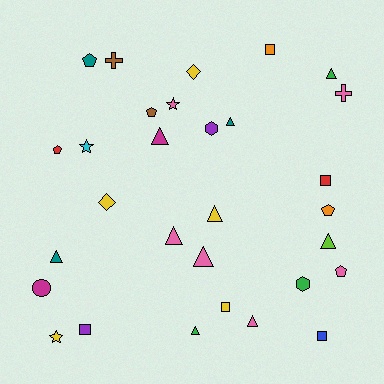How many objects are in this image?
There are 30 objects.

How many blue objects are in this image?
There is 1 blue object.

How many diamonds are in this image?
There are 2 diamonds.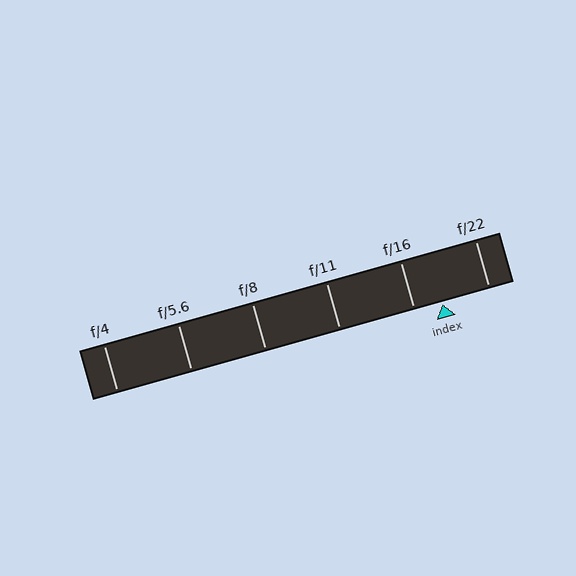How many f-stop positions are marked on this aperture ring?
There are 6 f-stop positions marked.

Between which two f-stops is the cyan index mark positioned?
The index mark is between f/16 and f/22.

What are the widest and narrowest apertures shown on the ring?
The widest aperture shown is f/4 and the narrowest is f/22.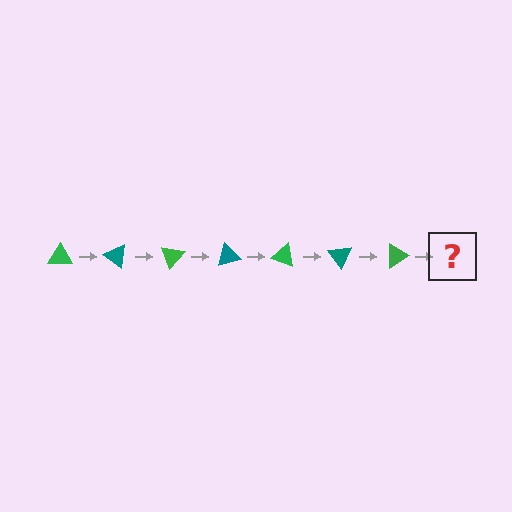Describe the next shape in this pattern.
It should be a teal triangle, rotated 245 degrees from the start.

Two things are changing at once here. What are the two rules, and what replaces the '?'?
The two rules are that it rotates 35 degrees each step and the color cycles through green and teal. The '?' should be a teal triangle, rotated 245 degrees from the start.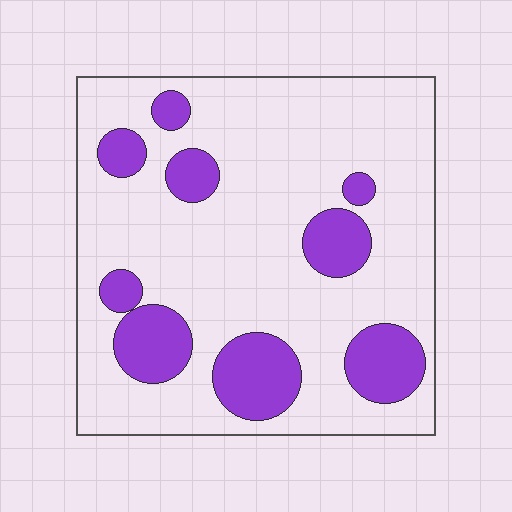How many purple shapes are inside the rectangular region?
9.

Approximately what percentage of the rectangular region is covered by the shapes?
Approximately 20%.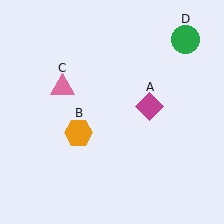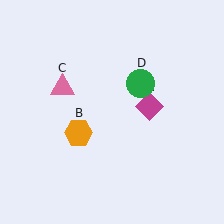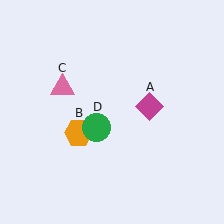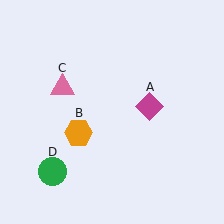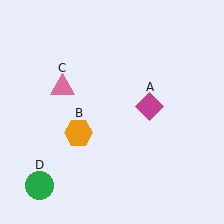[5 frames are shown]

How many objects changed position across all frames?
1 object changed position: green circle (object D).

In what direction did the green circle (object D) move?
The green circle (object D) moved down and to the left.